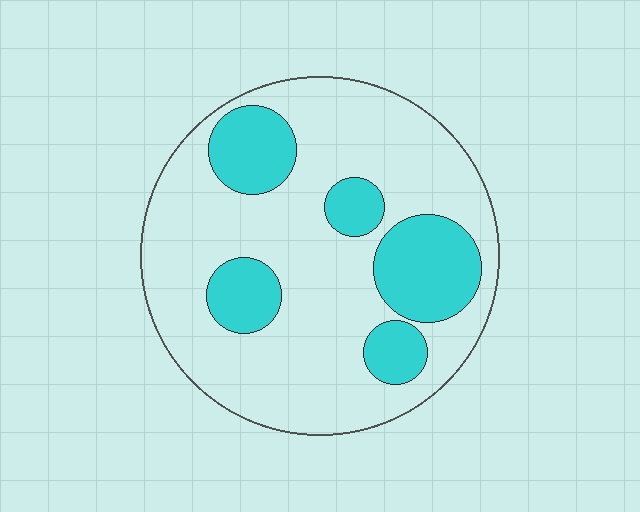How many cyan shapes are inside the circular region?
5.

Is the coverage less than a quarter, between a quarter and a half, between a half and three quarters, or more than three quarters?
Between a quarter and a half.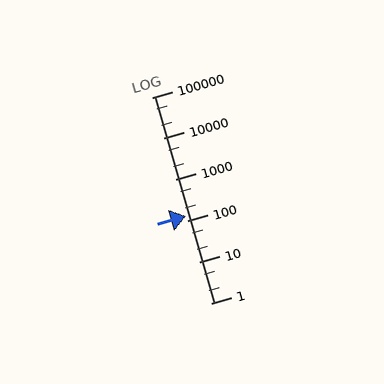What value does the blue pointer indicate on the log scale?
The pointer indicates approximately 130.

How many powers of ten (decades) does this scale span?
The scale spans 5 decades, from 1 to 100000.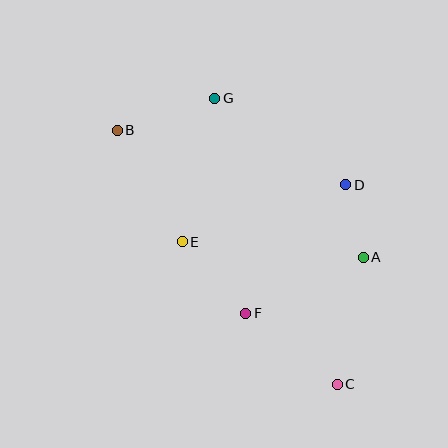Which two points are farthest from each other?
Points B and C are farthest from each other.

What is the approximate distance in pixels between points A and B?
The distance between A and B is approximately 277 pixels.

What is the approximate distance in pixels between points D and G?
The distance between D and G is approximately 157 pixels.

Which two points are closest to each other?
Points A and D are closest to each other.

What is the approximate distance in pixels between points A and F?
The distance between A and F is approximately 130 pixels.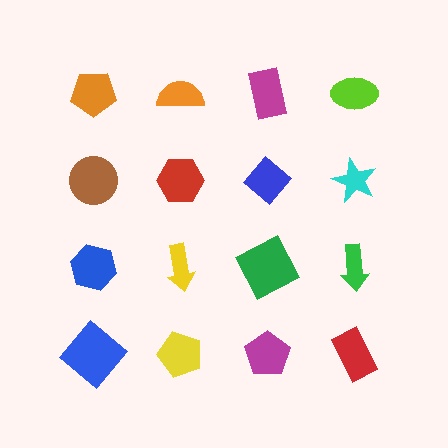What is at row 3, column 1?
A blue hexagon.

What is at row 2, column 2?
A red hexagon.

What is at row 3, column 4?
A green arrow.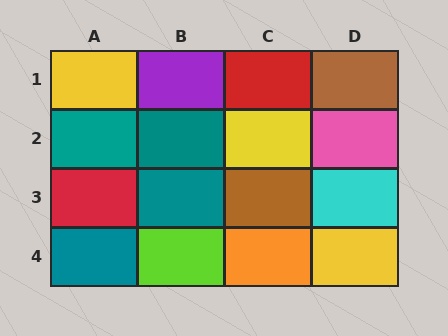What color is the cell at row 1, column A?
Yellow.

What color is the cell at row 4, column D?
Yellow.